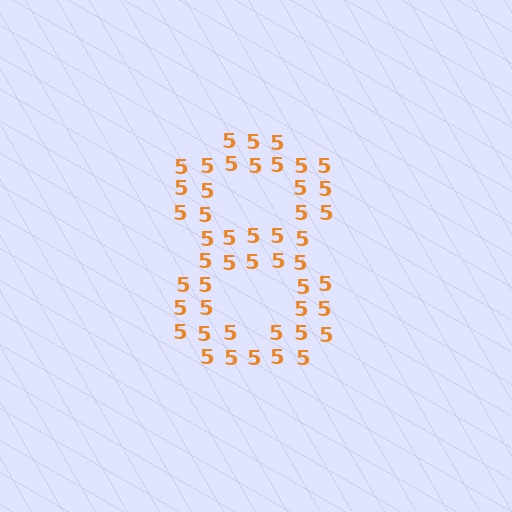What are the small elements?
The small elements are digit 5's.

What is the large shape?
The large shape is the digit 8.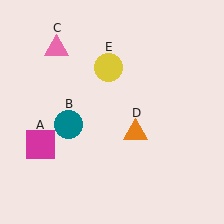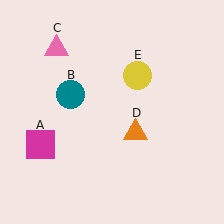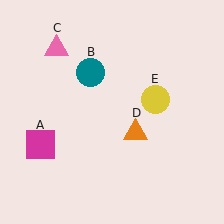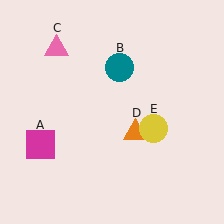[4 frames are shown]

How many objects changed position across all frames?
2 objects changed position: teal circle (object B), yellow circle (object E).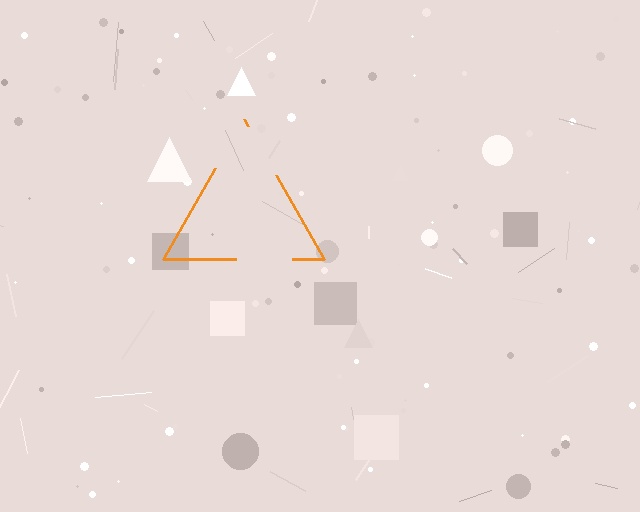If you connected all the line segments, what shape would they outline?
They would outline a triangle.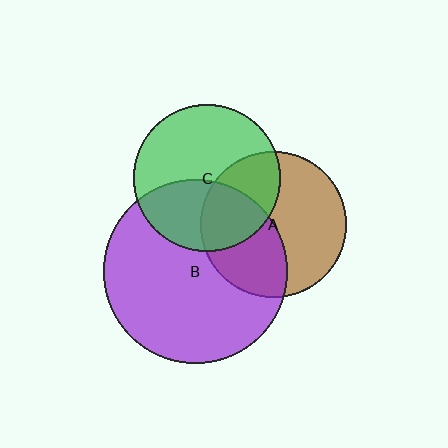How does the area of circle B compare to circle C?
Approximately 1.6 times.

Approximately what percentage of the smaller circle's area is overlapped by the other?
Approximately 40%.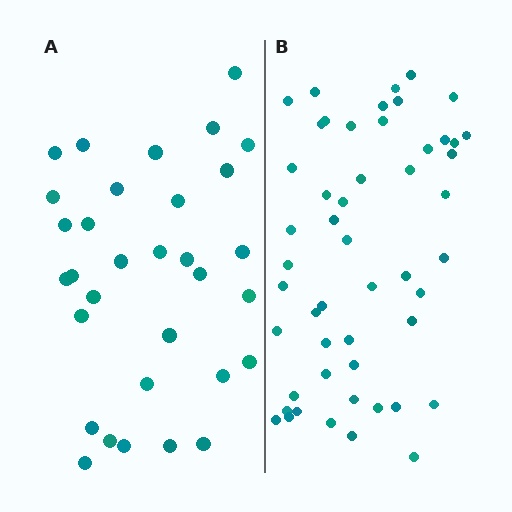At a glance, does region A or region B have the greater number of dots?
Region B (the right region) has more dots.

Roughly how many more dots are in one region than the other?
Region B has approximately 20 more dots than region A.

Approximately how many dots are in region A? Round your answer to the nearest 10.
About 30 dots. (The exact count is 32, which rounds to 30.)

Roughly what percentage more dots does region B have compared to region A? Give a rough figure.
About 60% more.